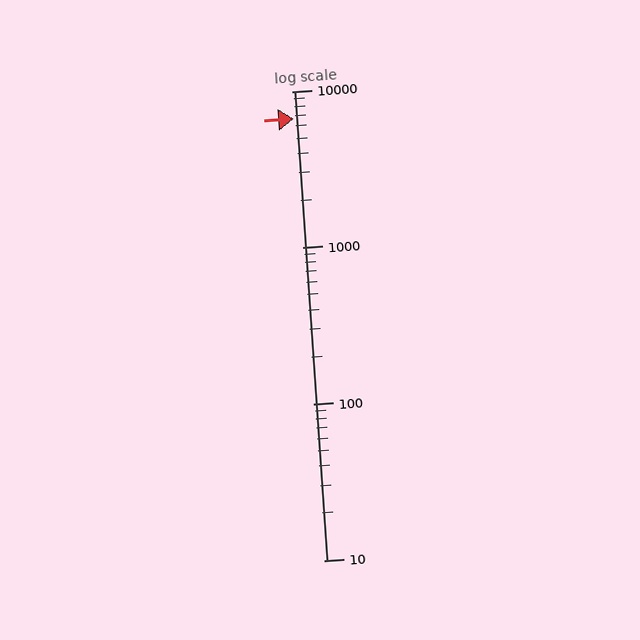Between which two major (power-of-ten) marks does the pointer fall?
The pointer is between 1000 and 10000.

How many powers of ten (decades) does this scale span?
The scale spans 3 decades, from 10 to 10000.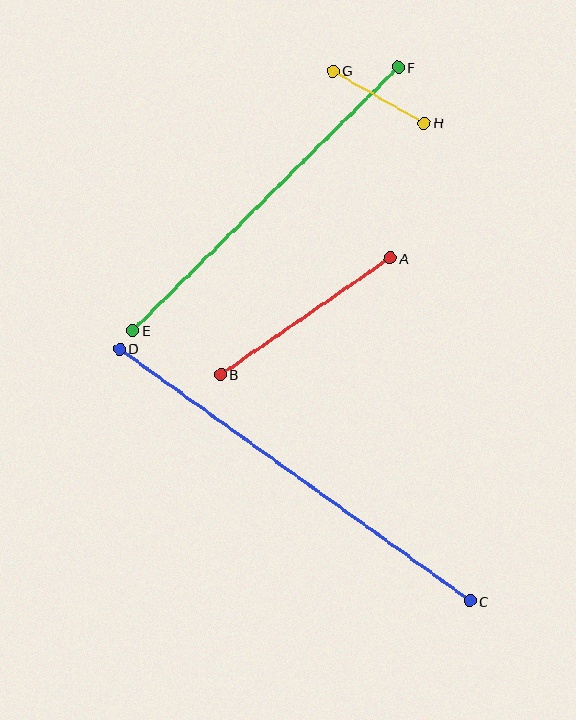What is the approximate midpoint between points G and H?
The midpoint is at approximately (379, 97) pixels.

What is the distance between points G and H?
The distance is approximately 105 pixels.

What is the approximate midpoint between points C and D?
The midpoint is at approximately (295, 475) pixels.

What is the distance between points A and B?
The distance is approximately 206 pixels.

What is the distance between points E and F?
The distance is approximately 374 pixels.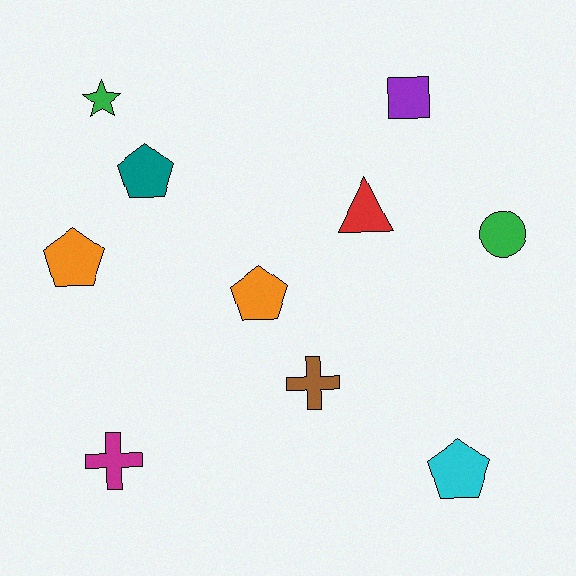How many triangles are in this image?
There is 1 triangle.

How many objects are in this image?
There are 10 objects.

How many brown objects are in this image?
There is 1 brown object.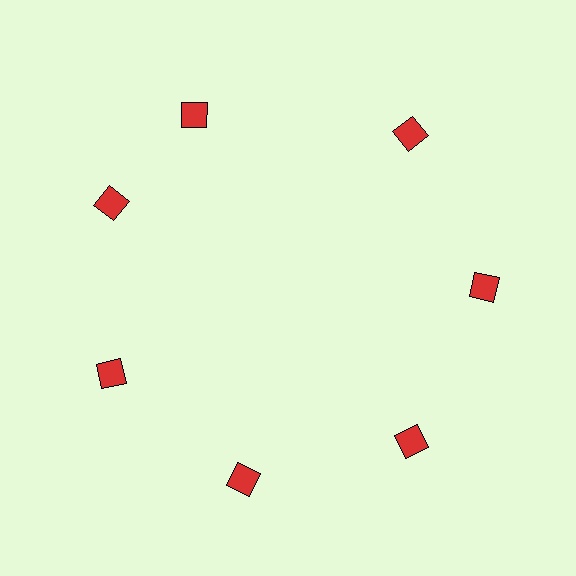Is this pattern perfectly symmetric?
No. The 7 red diamonds are arranged in a ring, but one element near the 12 o'clock position is rotated out of alignment along the ring, breaking the 7-fold rotational symmetry.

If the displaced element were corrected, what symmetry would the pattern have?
It would have 7-fold rotational symmetry — the pattern would map onto itself every 51 degrees.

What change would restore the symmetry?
The symmetry would be restored by rotating it back into even spacing with its neighbors so that all 7 diamonds sit at equal angles and equal distance from the center.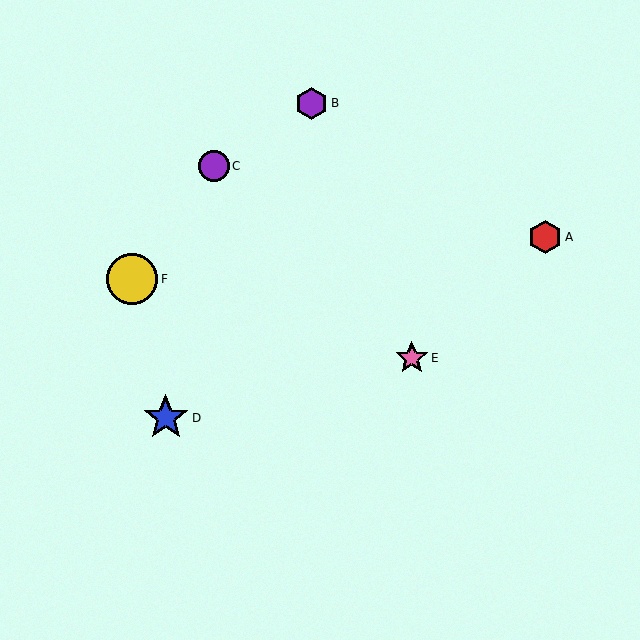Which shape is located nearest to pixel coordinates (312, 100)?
The purple hexagon (labeled B) at (311, 103) is nearest to that location.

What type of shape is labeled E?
Shape E is a pink star.